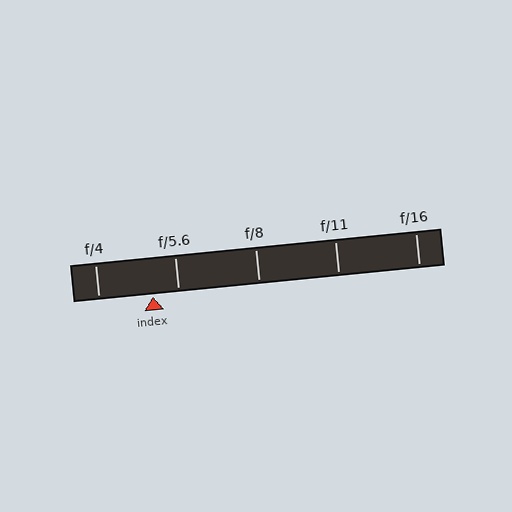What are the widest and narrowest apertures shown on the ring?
The widest aperture shown is f/4 and the narrowest is f/16.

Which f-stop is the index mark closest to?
The index mark is closest to f/5.6.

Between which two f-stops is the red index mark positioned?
The index mark is between f/4 and f/5.6.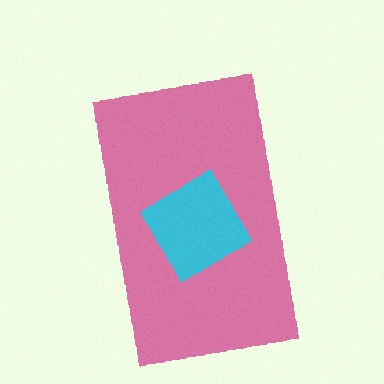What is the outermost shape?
The pink rectangle.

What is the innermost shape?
The cyan square.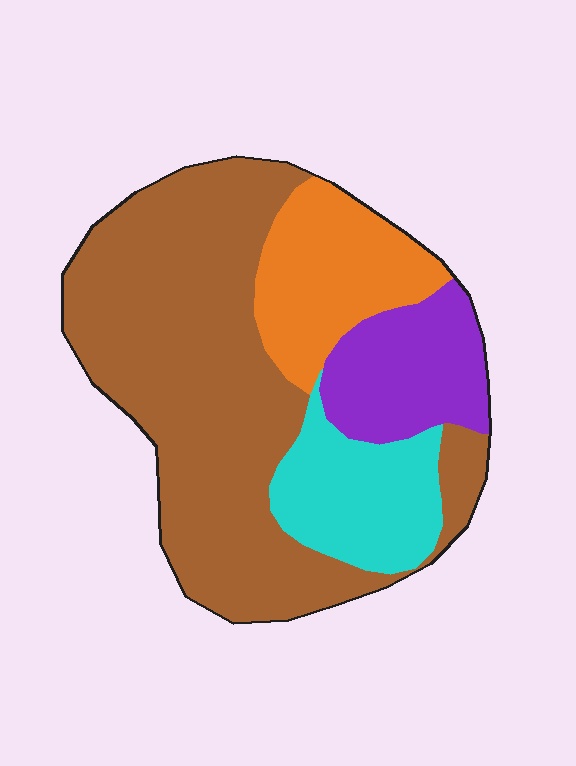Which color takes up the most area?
Brown, at roughly 55%.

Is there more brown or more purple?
Brown.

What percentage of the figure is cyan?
Cyan covers about 15% of the figure.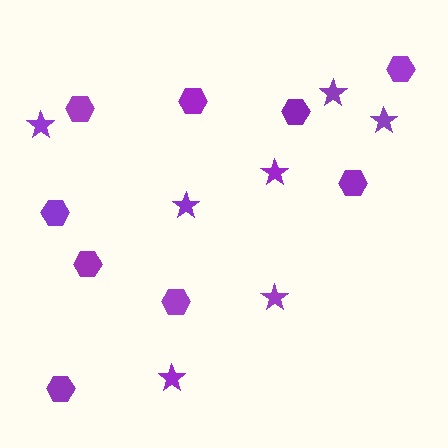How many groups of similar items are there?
There are 2 groups: one group of hexagons (9) and one group of stars (7).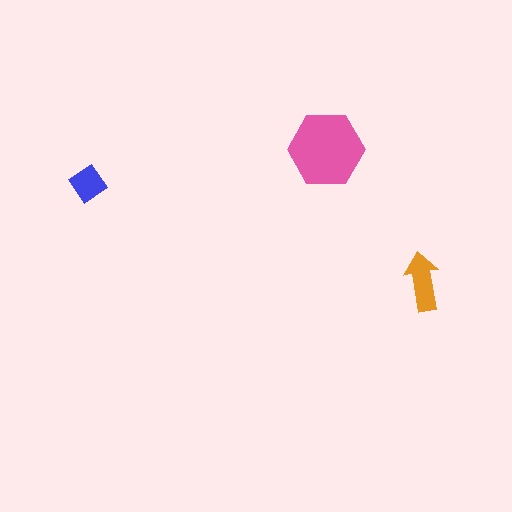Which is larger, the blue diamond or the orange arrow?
The orange arrow.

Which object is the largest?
The pink hexagon.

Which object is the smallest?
The blue diamond.